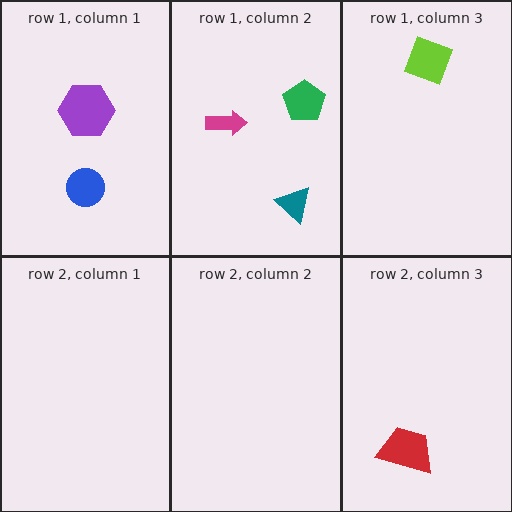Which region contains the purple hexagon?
The row 1, column 1 region.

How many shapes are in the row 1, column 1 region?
2.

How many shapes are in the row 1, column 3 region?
1.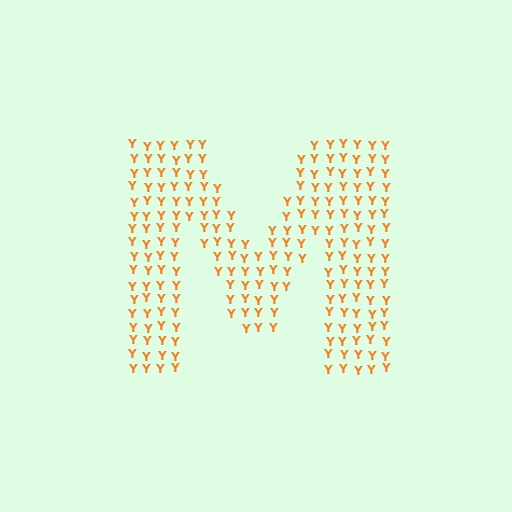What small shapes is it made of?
It is made of small letter Y's.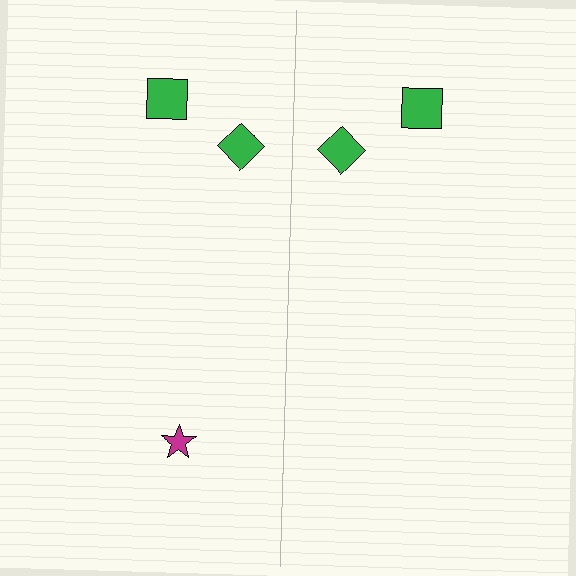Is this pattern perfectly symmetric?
No, the pattern is not perfectly symmetric. A magenta star is missing from the right side.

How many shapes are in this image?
There are 5 shapes in this image.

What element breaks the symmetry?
A magenta star is missing from the right side.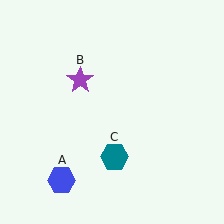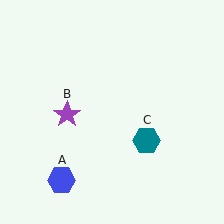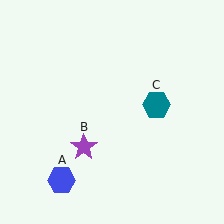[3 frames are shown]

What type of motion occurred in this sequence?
The purple star (object B), teal hexagon (object C) rotated counterclockwise around the center of the scene.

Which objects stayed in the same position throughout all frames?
Blue hexagon (object A) remained stationary.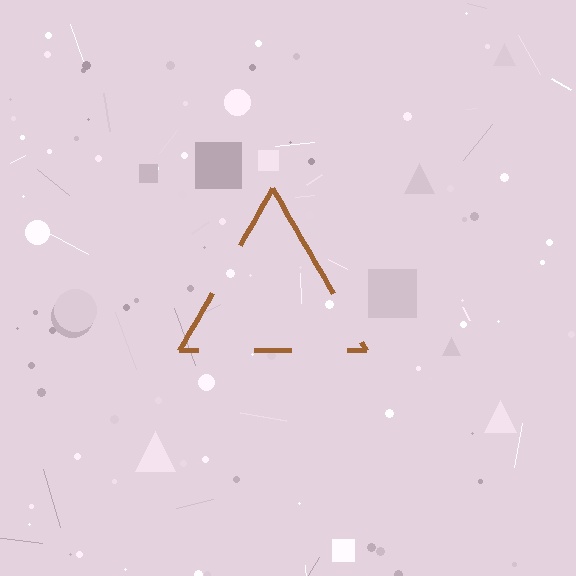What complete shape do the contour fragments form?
The contour fragments form a triangle.